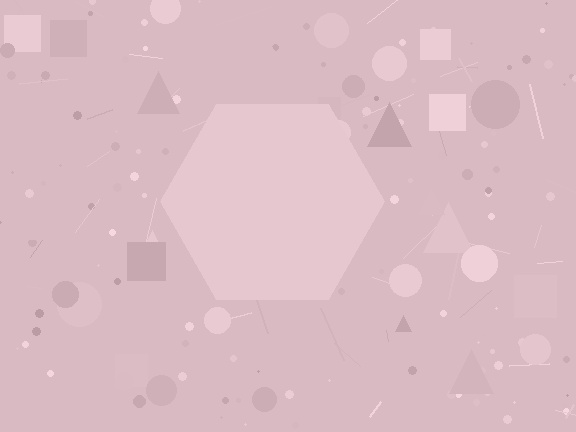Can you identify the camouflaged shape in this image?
The camouflaged shape is a hexagon.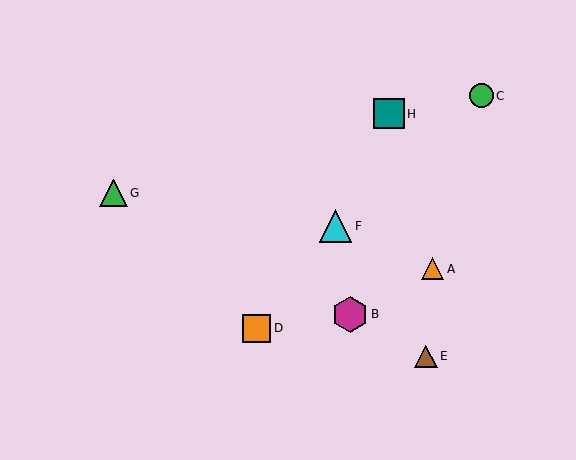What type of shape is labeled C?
Shape C is a green circle.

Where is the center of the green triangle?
The center of the green triangle is at (113, 193).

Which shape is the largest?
The magenta hexagon (labeled B) is the largest.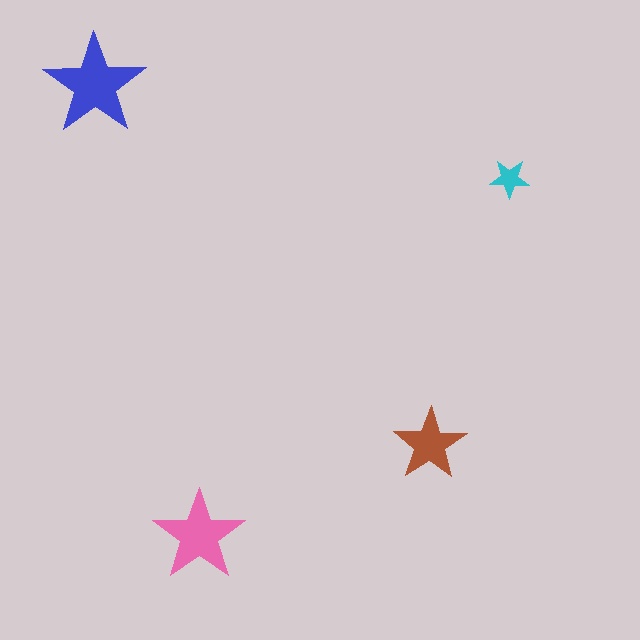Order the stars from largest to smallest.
the blue one, the pink one, the brown one, the cyan one.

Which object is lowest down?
The pink star is bottommost.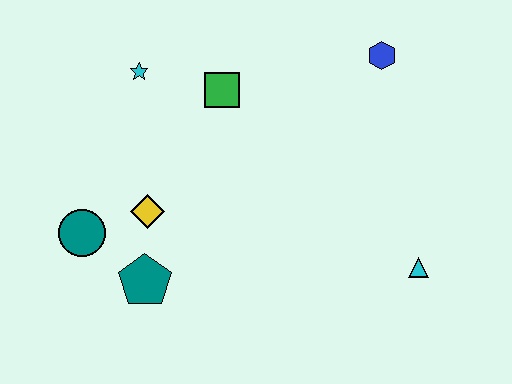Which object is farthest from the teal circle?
The blue hexagon is farthest from the teal circle.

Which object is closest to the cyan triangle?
The blue hexagon is closest to the cyan triangle.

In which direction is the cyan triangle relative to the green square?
The cyan triangle is to the right of the green square.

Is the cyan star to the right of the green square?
No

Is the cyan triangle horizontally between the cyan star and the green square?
No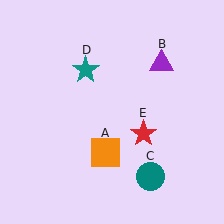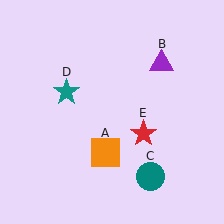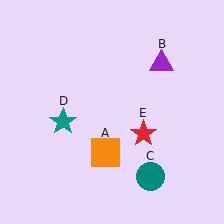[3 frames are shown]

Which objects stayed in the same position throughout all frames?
Orange square (object A) and purple triangle (object B) and teal circle (object C) and red star (object E) remained stationary.